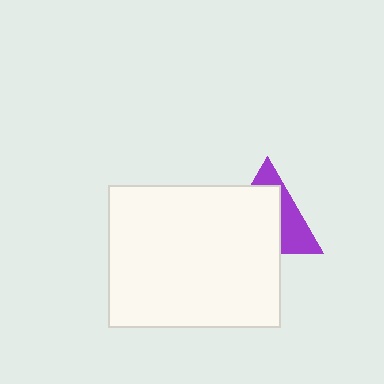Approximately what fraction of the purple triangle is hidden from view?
Roughly 63% of the purple triangle is hidden behind the white rectangle.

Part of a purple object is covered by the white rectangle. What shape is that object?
It is a triangle.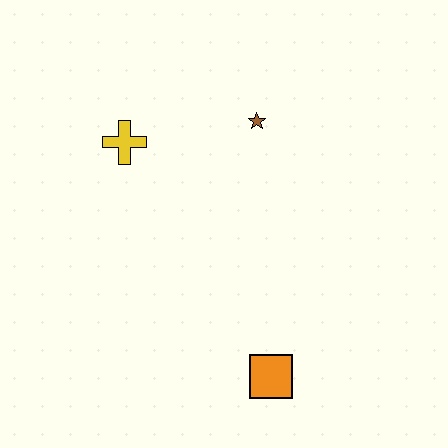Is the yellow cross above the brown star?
No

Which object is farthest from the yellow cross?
The orange square is farthest from the yellow cross.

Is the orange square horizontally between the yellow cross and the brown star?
No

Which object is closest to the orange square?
The brown star is closest to the orange square.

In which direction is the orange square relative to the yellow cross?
The orange square is below the yellow cross.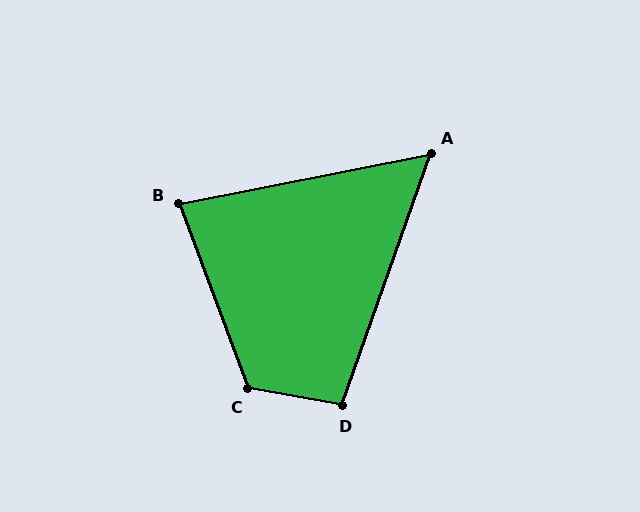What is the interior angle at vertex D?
Approximately 99 degrees (obtuse).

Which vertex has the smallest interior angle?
A, at approximately 59 degrees.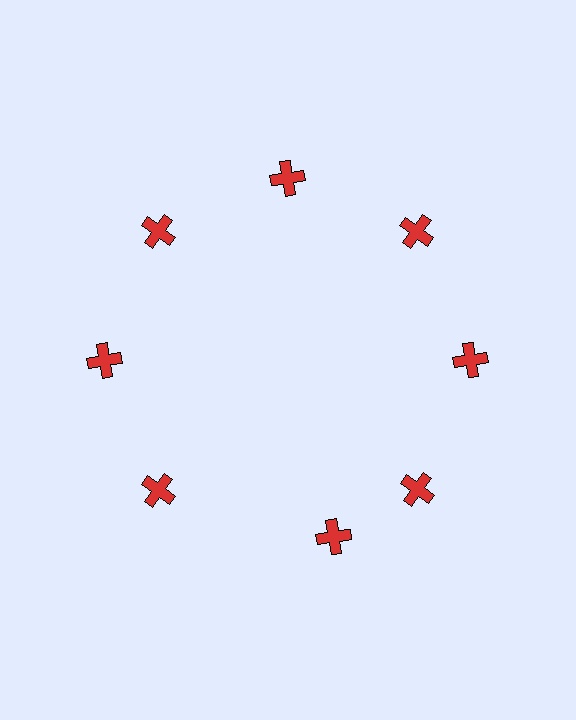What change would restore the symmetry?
The symmetry would be restored by rotating it back into even spacing with its neighbors so that all 8 crosses sit at equal angles and equal distance from the center.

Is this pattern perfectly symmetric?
No. The 8 red crosses are arranged in a ring, but one element near the 6 o'clock position is rotated out of alignment along the ring, breaking the 8-fold rotational symmetry.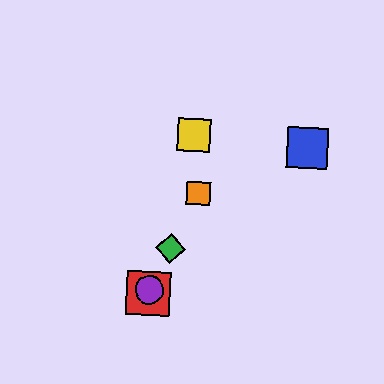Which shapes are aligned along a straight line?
The red square, the green diamond, the purple circle, the orange square are aligned along a straight line.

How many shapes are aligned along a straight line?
4 shapes (the red square, the green diamond, the purple circle, the orange square) are aligned along a straight line.